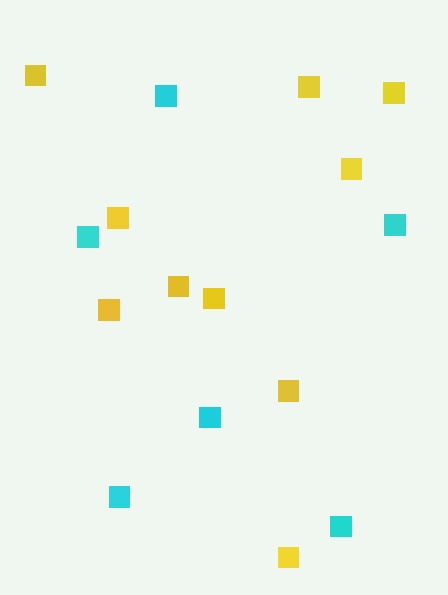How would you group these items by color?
There are 2 groups: one group of cyan squares (6) and one group of yellow squares (10).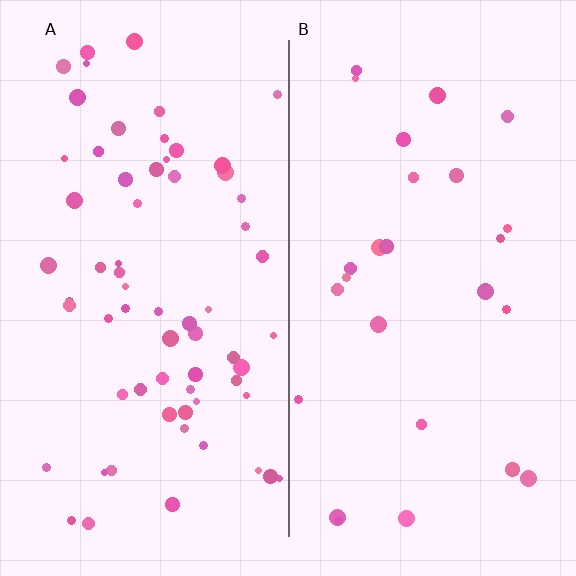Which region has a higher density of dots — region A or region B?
A (the left).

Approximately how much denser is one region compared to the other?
Approximately 2.5× — region A over region B.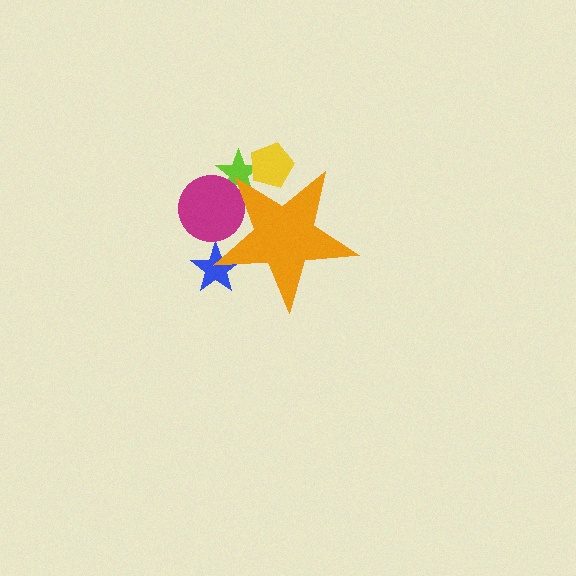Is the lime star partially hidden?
Yes, the lime star is partially hidden behind the orange star.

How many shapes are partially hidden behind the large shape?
4 shapes are partially hidden.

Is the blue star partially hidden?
Yes, the blue star is partially hidden behind the orange star.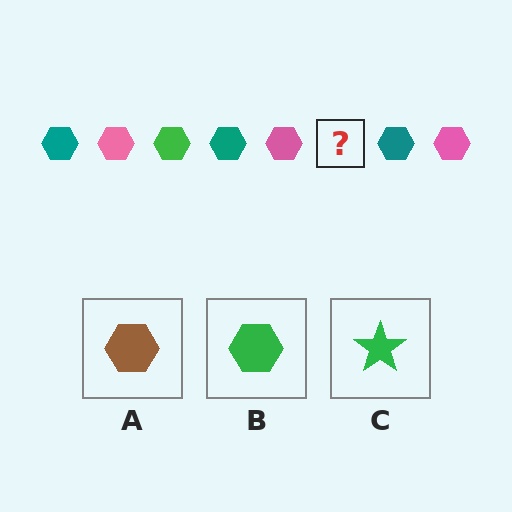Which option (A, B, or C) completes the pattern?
B.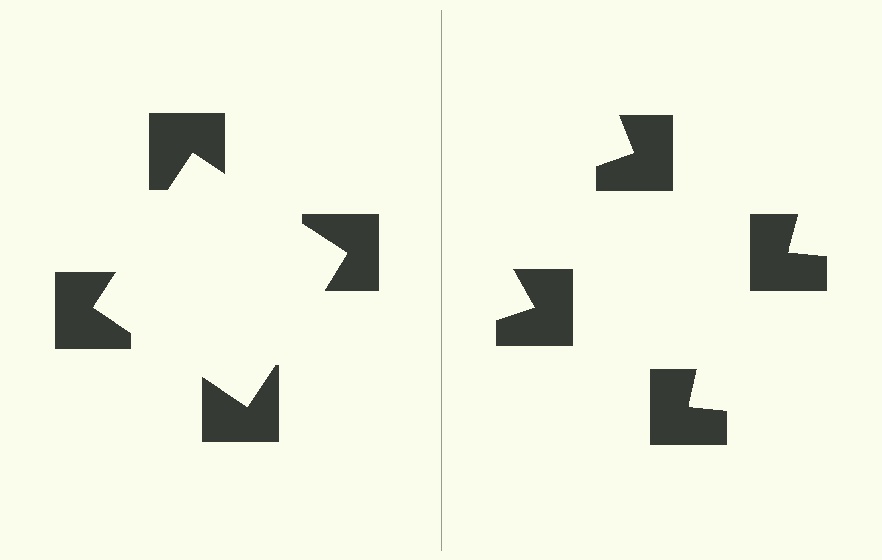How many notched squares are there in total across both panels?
8 — 4 on each side.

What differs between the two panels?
The notched squares are positioned identically on both sides; only the wedge orientations differ. On the left they align to a square; on the right they are misaligned.